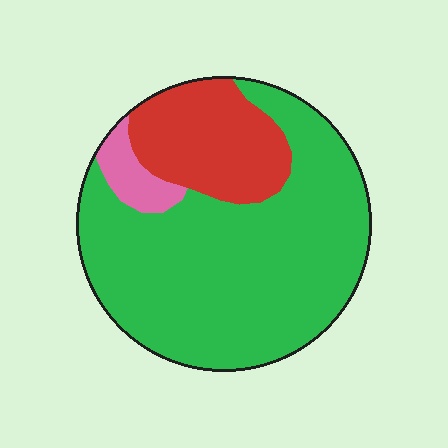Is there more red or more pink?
Red.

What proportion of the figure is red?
Red covers 22% of the figure.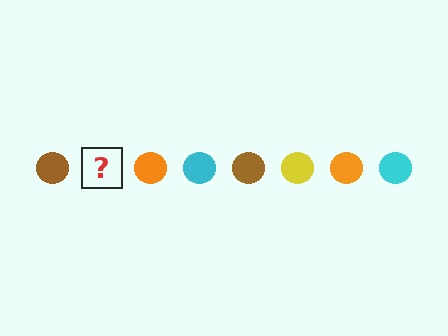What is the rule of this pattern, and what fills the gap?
The rule is that the pattern cycles through brown, yellow, orange, cyan circles. The gap should be filled with a yellow circle.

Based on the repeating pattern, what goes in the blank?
The blank should be a yellow circle.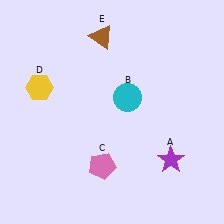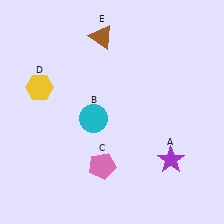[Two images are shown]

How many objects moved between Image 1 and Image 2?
1 object moved between the two images.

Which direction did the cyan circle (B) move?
The cyan circle (B) moved left.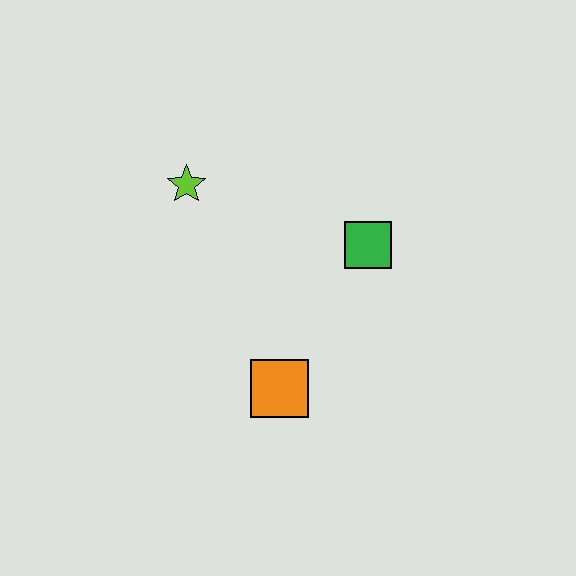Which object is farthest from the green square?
The lime star is farthest from the green square.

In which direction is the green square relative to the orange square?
The green square is above the orange square.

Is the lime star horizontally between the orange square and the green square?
No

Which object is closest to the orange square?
The green square is closest to the orange square.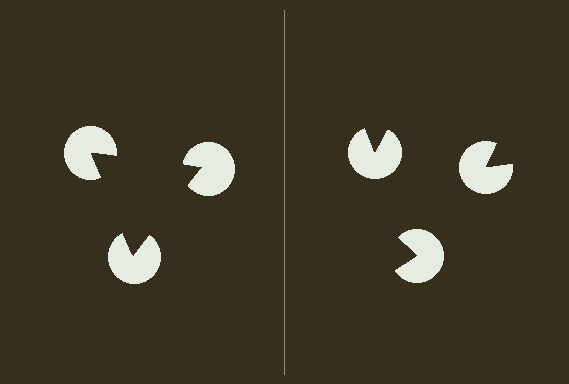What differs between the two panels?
The pac-man discs are positioned identically on both sides; only the wedge orientations differ. On the left they align to a triangle; on the right they are misaligned.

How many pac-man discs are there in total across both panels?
6 — 3 on each side.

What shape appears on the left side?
An illusory triangle.